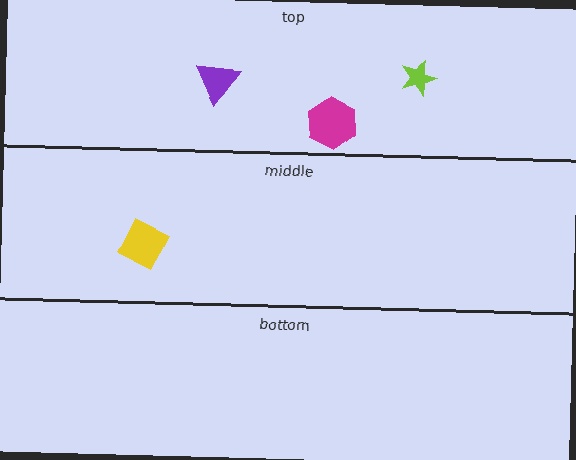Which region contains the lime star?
The top region.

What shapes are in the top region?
The magenta hexagon, the purple triangle, the lime star.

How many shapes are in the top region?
3.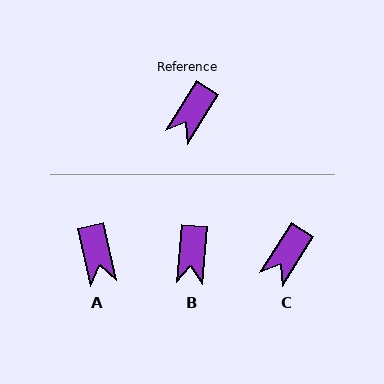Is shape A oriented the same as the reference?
No, it is off by about 45 degrees.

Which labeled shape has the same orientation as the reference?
C.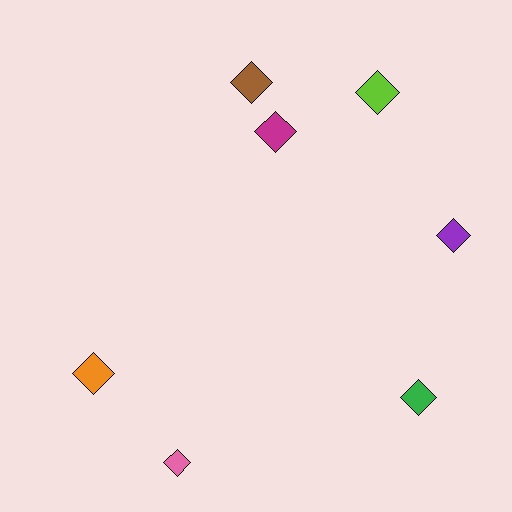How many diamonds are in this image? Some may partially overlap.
There are 7 diamonds.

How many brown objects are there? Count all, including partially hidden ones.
There is 1 brown object.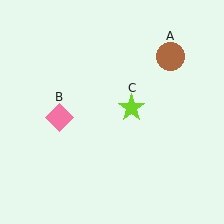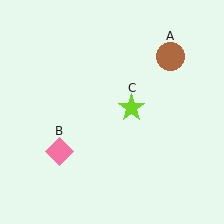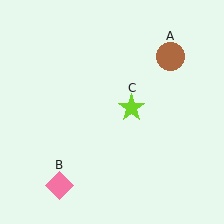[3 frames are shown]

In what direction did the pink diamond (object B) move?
The pink diamond (object B) moved down.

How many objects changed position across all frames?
1 object changed position: pink diamond (object B).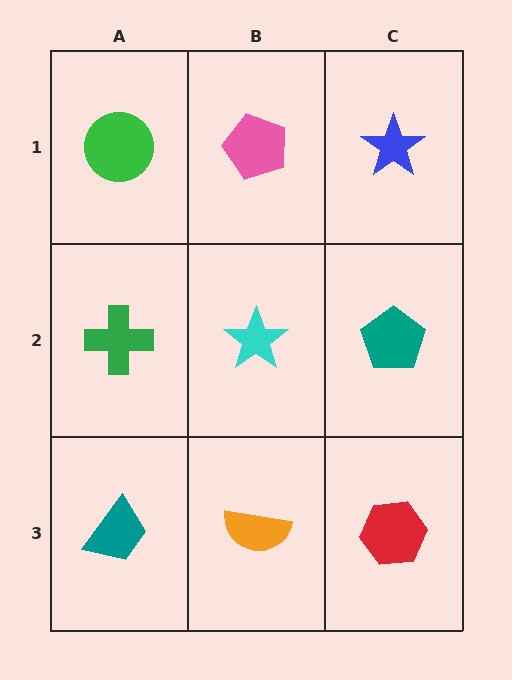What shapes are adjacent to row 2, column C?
A blue star (row 1, column C), a red hexagon (row 3, column C), a cyan star (row 2, column B).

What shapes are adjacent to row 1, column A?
A green cross (row 2, column A), a pink pentagon (row 1, column B).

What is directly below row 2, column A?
A teal trapezoid.